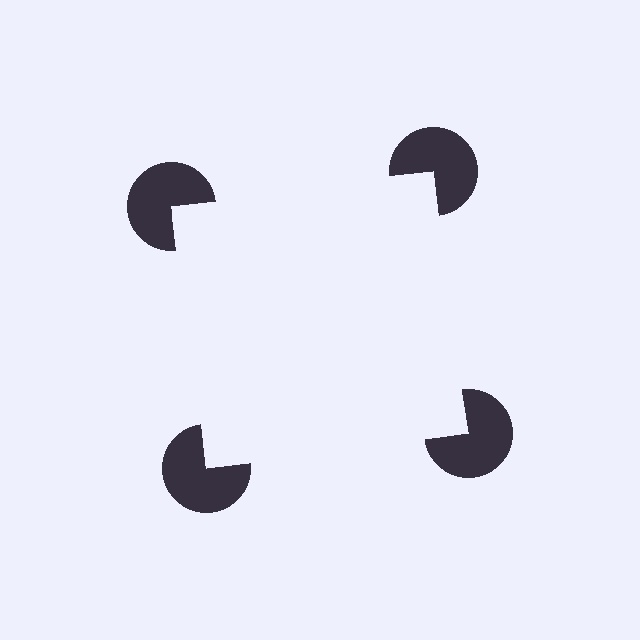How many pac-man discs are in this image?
There are 4 — one at each vertex of the illusory square.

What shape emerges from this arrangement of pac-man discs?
An illusory square — its edges are inferred from the aligned wedge cuts in the pac-man discs, not physically drawn.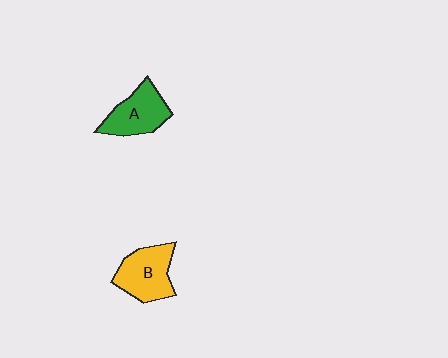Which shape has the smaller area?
Shape A (green).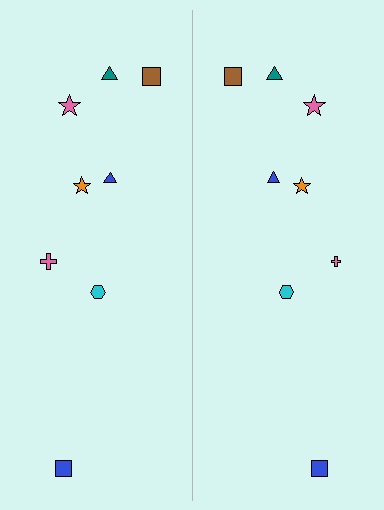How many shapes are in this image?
There are 16 shapes in this image.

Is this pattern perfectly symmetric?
No, the pattern is not perfectly symmetric. The pink cross on the right side has a different size than its mirror counterpart.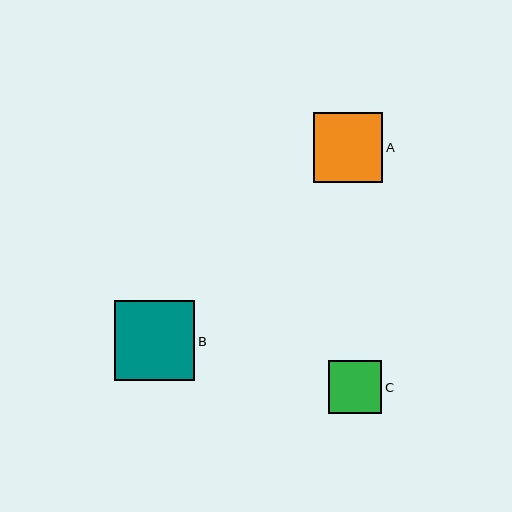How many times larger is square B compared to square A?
Square B is approximately 1.2 times the size of square A.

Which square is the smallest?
Square C is the smallest with a size of approximately 53 pixels.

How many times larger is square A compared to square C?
Square A is approximately 1.3 times the size of square C.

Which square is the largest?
Square B is the largest with a size of approximately 80 pixels.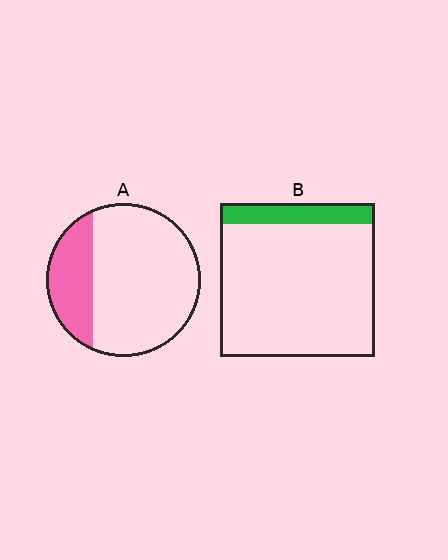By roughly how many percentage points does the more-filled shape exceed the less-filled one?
By roughly 10 percentage points (A over B).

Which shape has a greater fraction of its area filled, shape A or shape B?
Shape A.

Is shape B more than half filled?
No.